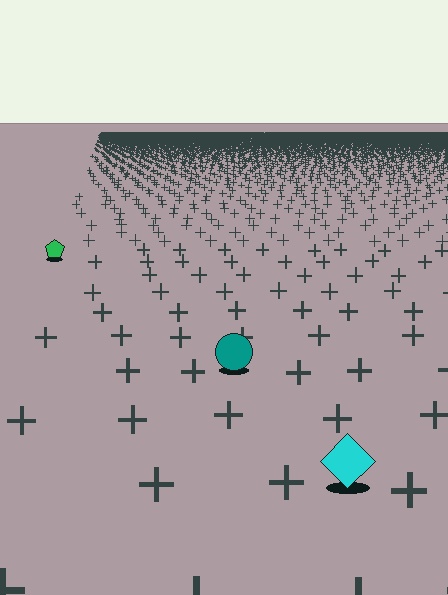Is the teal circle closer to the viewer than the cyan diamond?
No. The cyan diamond is closer — you can tell from the texture gradient: the ground texture is coarser near it.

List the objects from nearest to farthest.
From nearest to farthest: the cyan diamond, the teal circle, the green pentagon.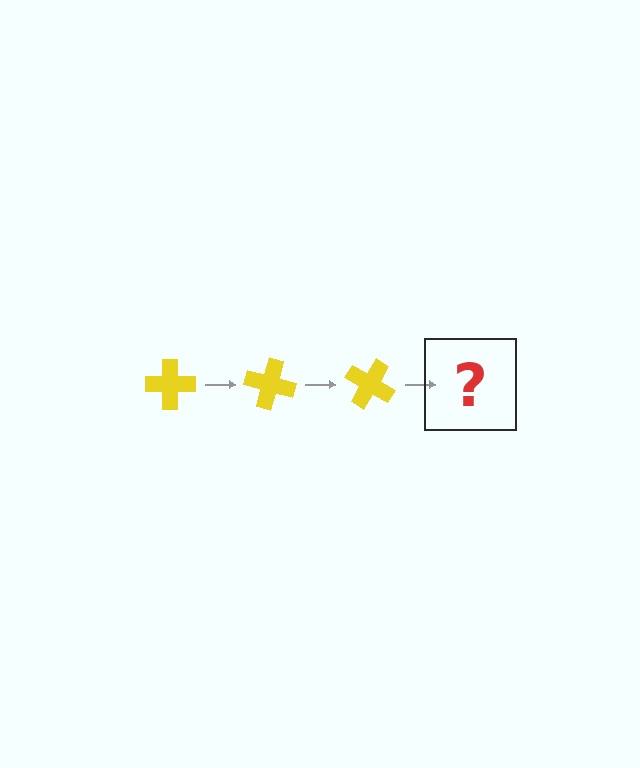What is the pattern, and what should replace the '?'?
The pattern is that the cross rotates 15 degrees each step. The '?' should be a yellow cross rotated 45 degrees.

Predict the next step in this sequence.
The next step is a yellow cross rotated 45 degrees.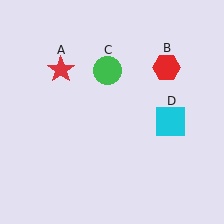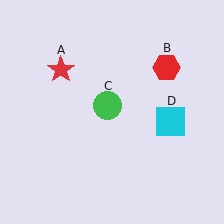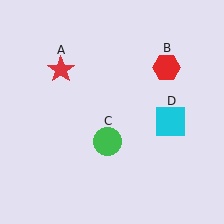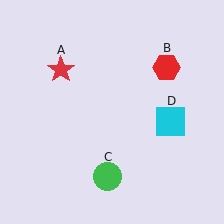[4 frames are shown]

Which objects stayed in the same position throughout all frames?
Red star (object A) and red hexagon (object B) and cyan square (object D) remained stationary.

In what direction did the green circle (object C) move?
The green circle (object C) moved down.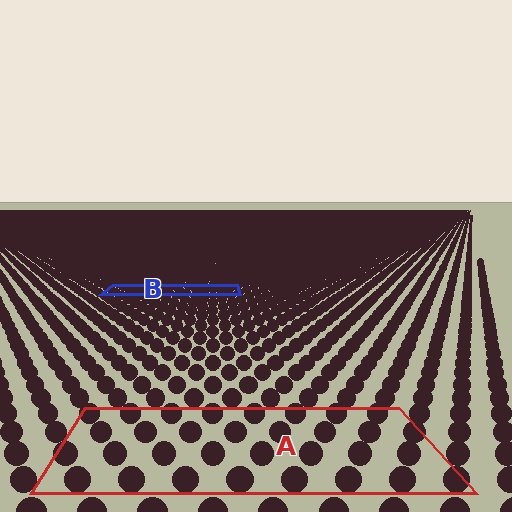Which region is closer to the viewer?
Region A is closer. The texture elements there are larger and more spread out.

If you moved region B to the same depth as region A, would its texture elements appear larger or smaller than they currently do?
They would appear larger. At a closer depth, the same texture elements are projected at a bigger on-screen size.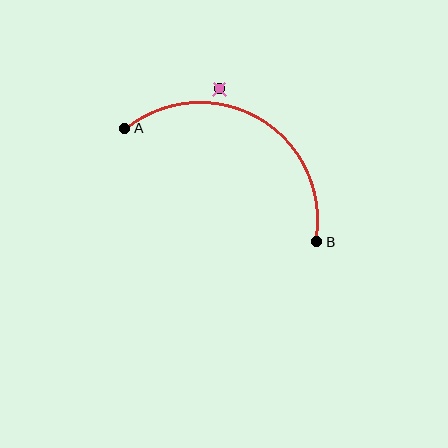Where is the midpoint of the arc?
The arc midpoint is the point on the curve farthest from the straight line joining A and B. It sits above that line.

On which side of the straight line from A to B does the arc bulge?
The arc bulges above the straight line connecting A and B.